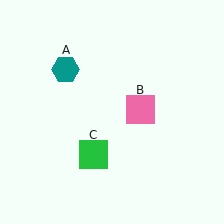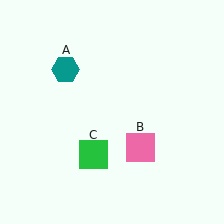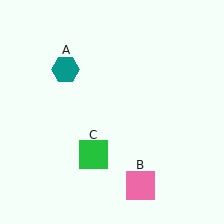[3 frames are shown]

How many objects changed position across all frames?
1 object changed position: pink square (object B).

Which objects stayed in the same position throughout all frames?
Teal hexagon (object A) and green square (object C) remained stationary.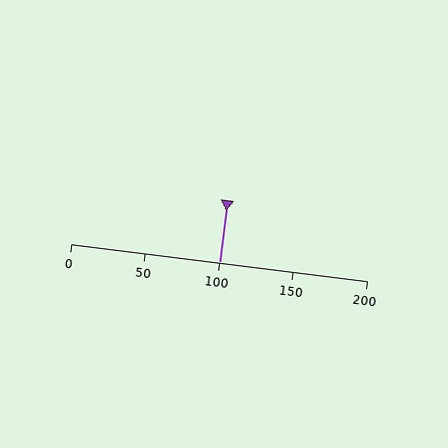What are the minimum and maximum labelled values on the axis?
The axis runs from 0 to 200.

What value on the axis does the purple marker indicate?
The marker indicates approximately 100.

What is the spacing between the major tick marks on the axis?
The major ticks are spaced 50 apart.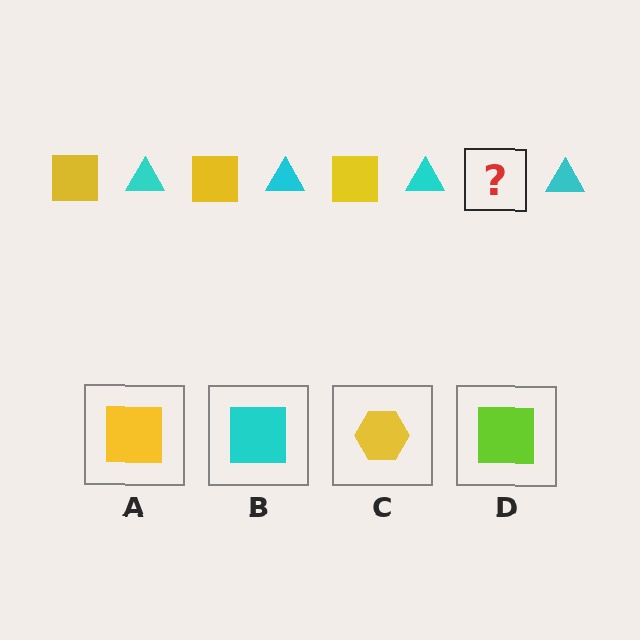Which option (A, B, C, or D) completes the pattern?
A.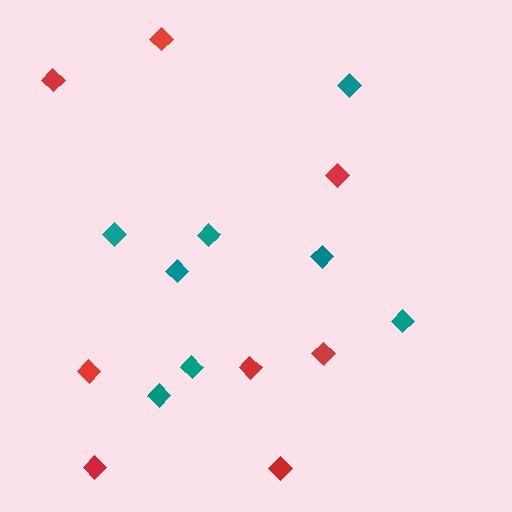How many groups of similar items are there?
There are 2 groups: one group of teal diamonds (8) and one group of red diamonds (8).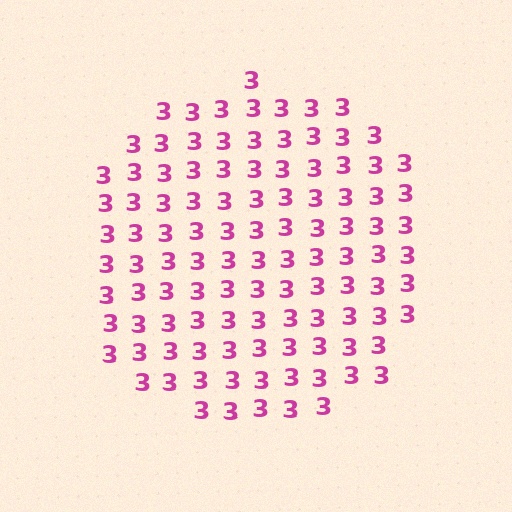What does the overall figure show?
The overall figure shows a circle.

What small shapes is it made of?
It is made of small digit 3's.